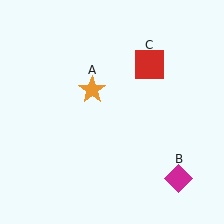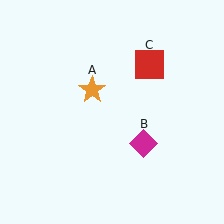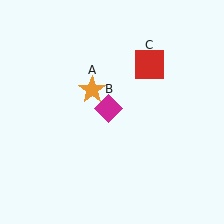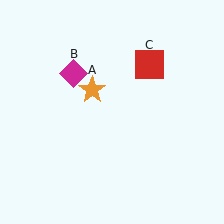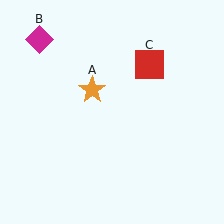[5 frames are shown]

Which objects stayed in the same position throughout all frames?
Orange star (object A) and red square (object C) remained stationary.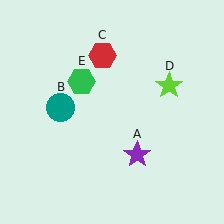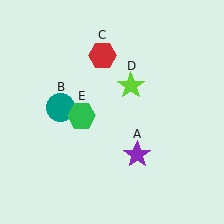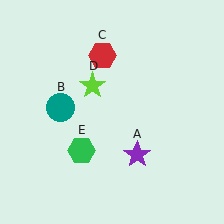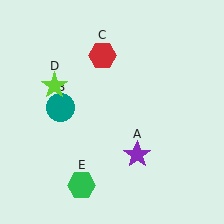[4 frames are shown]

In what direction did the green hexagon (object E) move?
The green hexagon (object E) moved down.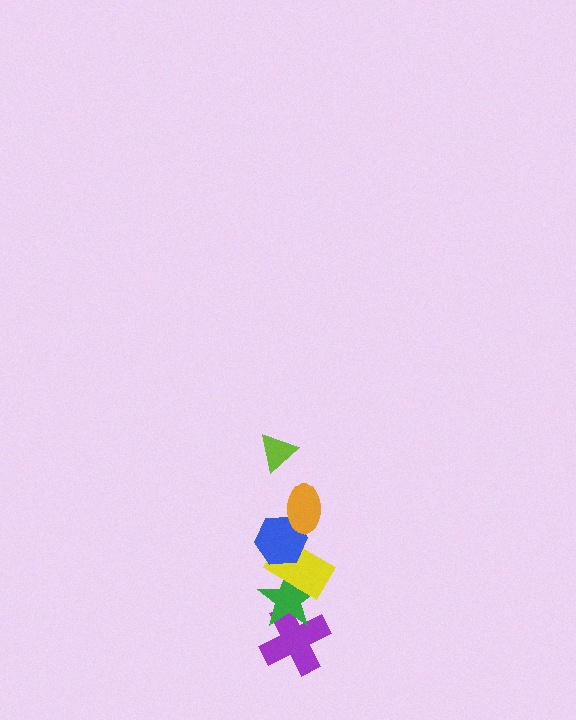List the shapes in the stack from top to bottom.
From top to bottom: the lime triangle, the orange ellipse, the blue hexagon, the yellow rectangle, the green star, the purple cross.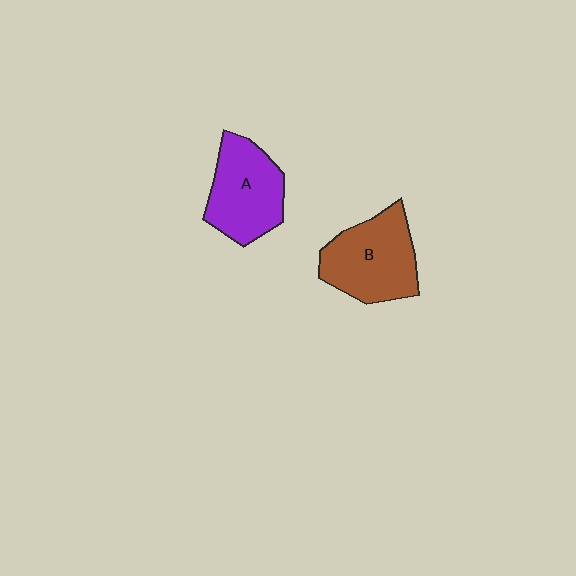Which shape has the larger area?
Shape B (brown).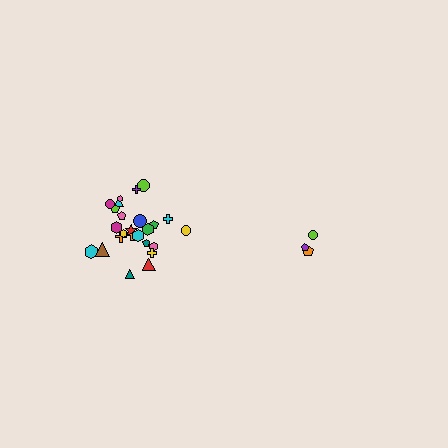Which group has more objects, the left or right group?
The left group.